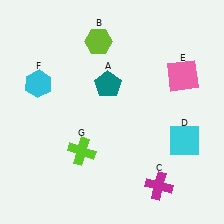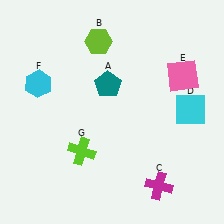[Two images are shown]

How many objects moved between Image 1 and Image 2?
1 object moved between the two images.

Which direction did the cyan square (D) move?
The cyan square (D) moved up.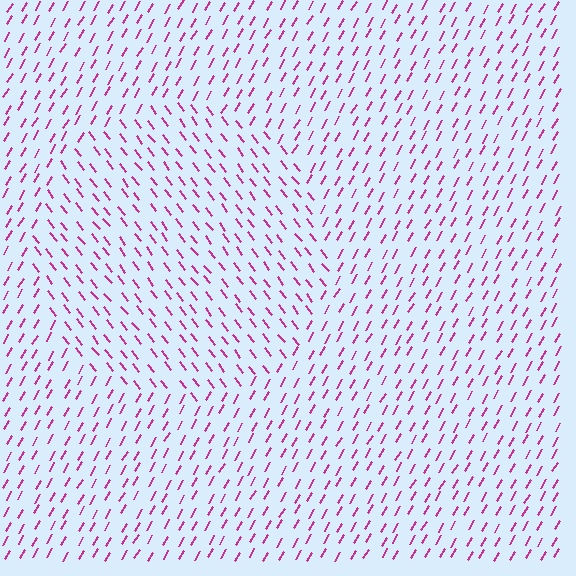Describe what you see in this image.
The image is filled with small magenta line segments. A circle region in the image has lines oriented differently from the surrounding lines, creating a visible texture boundary.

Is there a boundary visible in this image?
Yes, there is a texture boundary formed by a change in line orientation.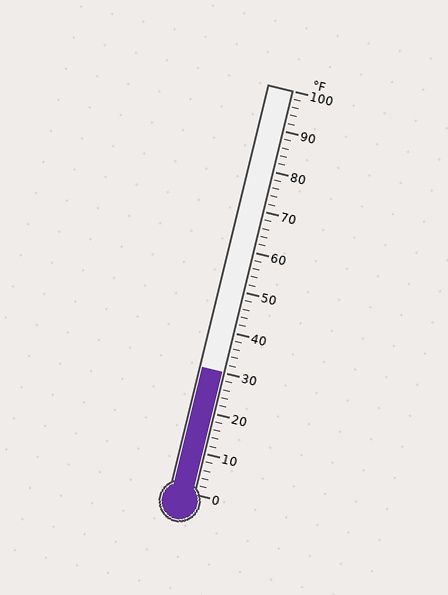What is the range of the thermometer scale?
The thermometer scale ranges from 0°F to 100°F.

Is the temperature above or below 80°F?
The temperature is below 80°F.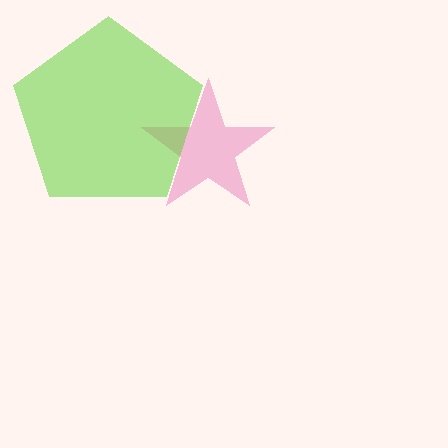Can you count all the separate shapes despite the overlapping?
Yes, there are 2 separate shapes.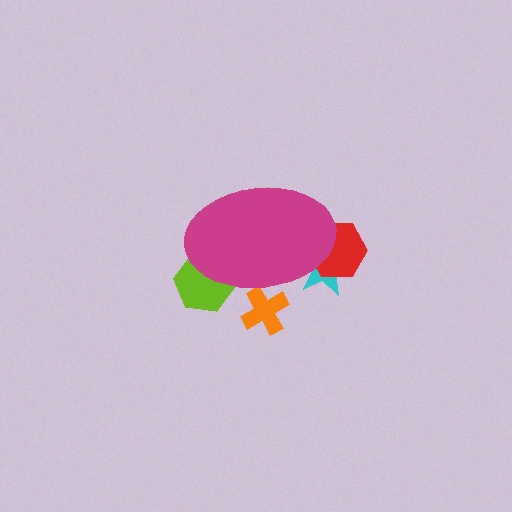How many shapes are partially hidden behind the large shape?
4 shapes are partially hidden.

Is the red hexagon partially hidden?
Yes, the red hexagon is partially hidden behind the magenta ellipse.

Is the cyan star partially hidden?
Yes, the cyan star is partially hidden behind the magenta ellipse.